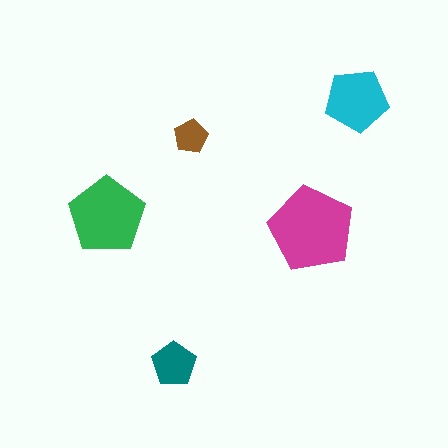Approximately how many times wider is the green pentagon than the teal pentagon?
About 1.5 times wider.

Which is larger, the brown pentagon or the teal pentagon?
The teal one.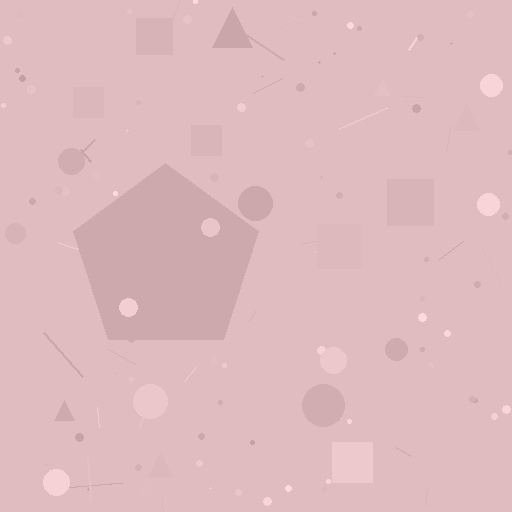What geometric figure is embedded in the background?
A pentagon is embedded in the background.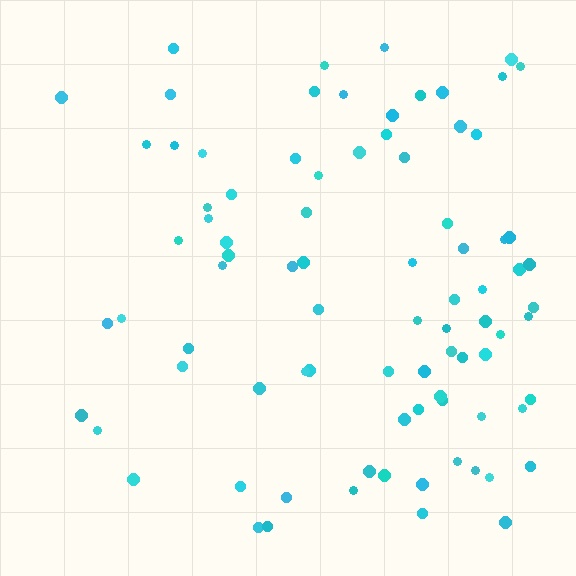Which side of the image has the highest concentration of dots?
The right.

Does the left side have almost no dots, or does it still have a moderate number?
Still a moderate number, just noticeably fewer than the right.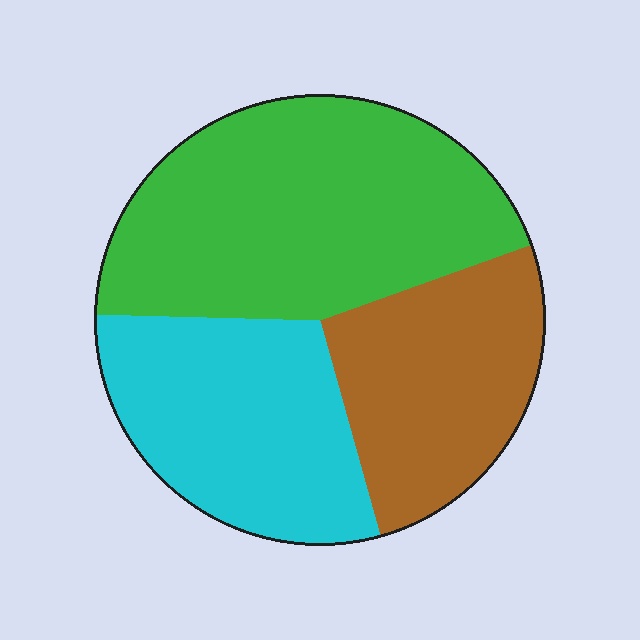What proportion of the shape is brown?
Brown covers 26% of the shape.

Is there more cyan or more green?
Green.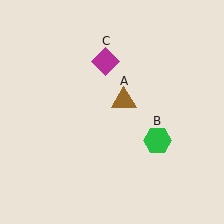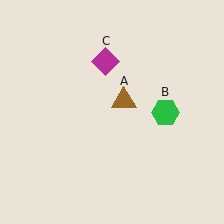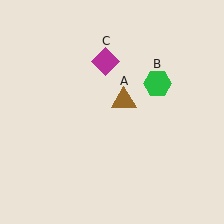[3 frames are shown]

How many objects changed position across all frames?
1 object changed position: green hexagon (object B).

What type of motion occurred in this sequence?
The green hexagon (object B) rotated counterclockwise around the center of the scene.